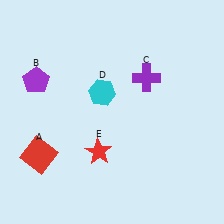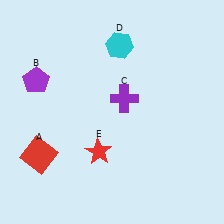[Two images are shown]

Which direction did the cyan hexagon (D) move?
The cyan hexagon (D) moved up.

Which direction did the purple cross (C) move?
The purple cross (C) moved left.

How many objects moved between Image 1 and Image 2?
2 objects moved between the two images.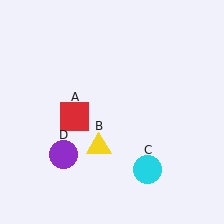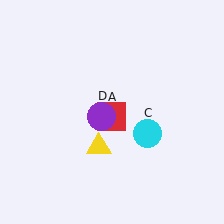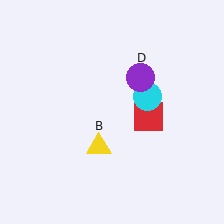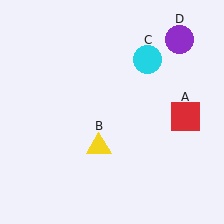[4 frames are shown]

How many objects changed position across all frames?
3 objects changed position: red square (object A), cyan circle (object C), purple circle (object D).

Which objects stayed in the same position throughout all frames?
Yellow triangle (object B) remained stationary.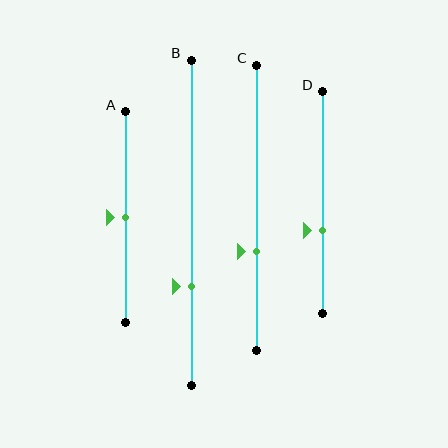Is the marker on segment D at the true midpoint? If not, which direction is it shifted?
No, the marker on segment D is shifted downward by about 12% of the segment length.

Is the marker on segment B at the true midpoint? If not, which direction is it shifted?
No, the marker on segment B is shifted downward by about 20% of the segment length.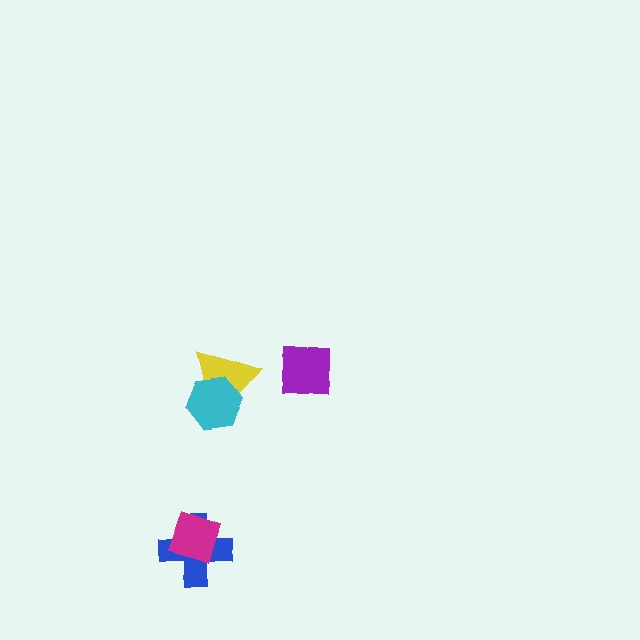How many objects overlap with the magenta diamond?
1 object overlaps with the magenta diamond.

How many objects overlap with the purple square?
0 objects overlap with the purple square.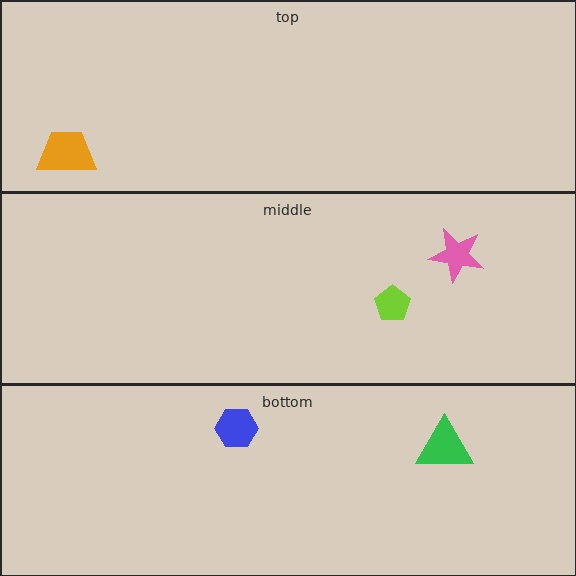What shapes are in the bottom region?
The blue hexagon, the green triangle.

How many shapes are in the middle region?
2.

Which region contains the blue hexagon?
The bottom region.